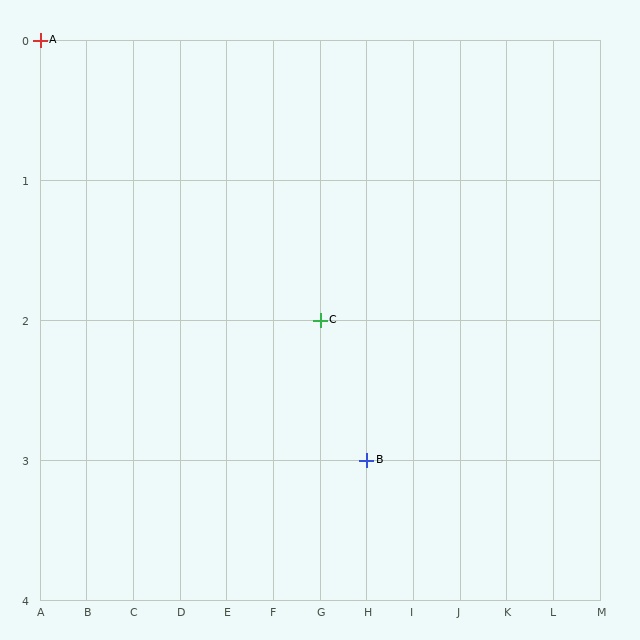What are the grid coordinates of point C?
Point C is at grid coordinates (G, 2).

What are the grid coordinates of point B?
Point B is at grid coordinates (H, 3).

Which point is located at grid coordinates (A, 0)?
Point A is at (A, 0).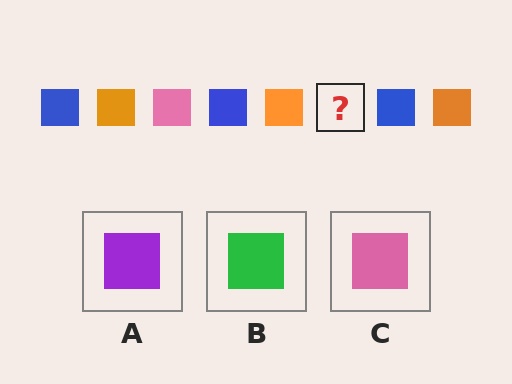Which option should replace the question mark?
Option C.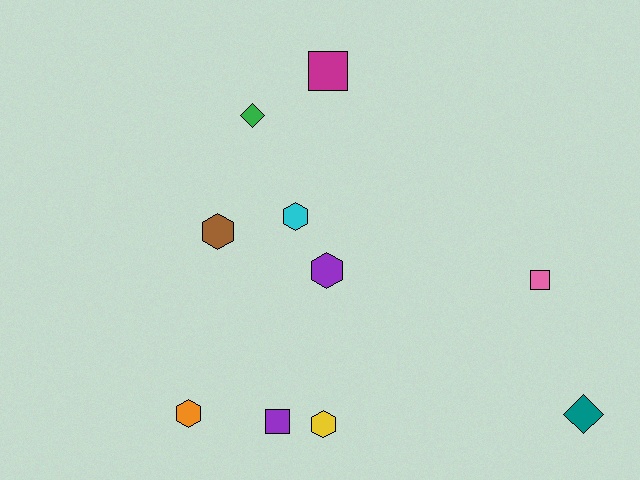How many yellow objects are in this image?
There is 1 yellow object.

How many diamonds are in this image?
There are 2 diamonds.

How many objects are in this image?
There are 10 objects.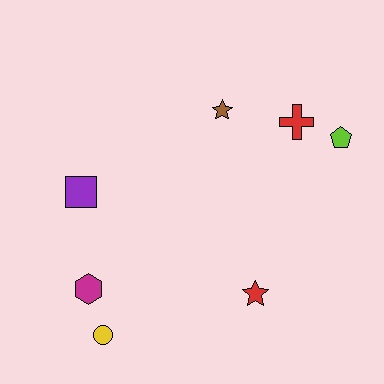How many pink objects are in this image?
There are no pink objects.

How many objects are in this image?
There are 7 objects.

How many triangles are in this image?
There are no triangles.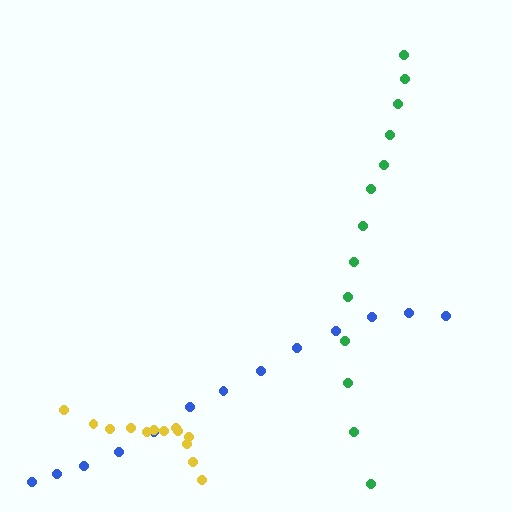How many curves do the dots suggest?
There are 3 distinct paths.